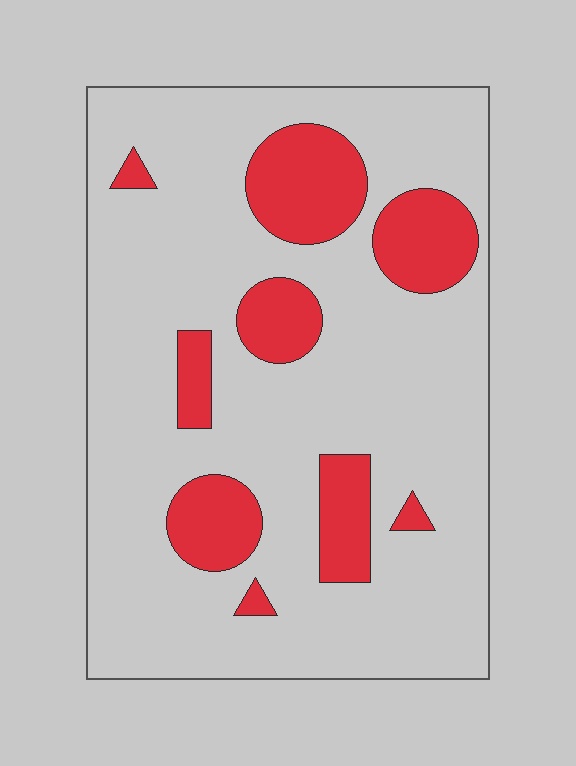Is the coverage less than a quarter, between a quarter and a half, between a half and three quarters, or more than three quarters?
Less than a quarter.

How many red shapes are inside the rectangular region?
9.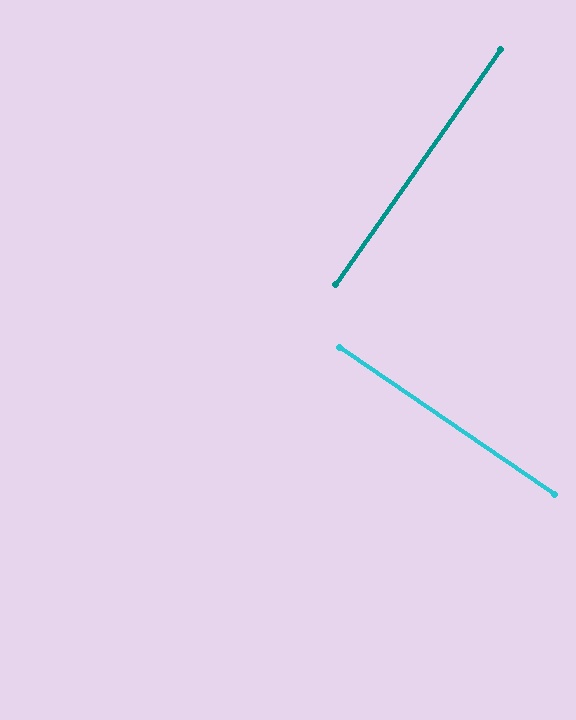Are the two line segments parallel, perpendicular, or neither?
Perpendicular — they meet at approximately 89°.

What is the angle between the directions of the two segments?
Approximately 89 degrees.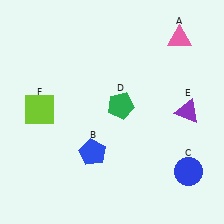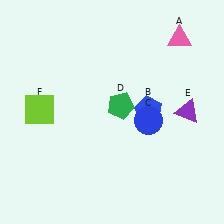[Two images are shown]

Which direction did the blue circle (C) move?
The blue circle (C) moved up.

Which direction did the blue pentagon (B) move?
The blue pentagon (B) moved right.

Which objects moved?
The objects that moved are: the blue pentagon (B), the blue circle (C).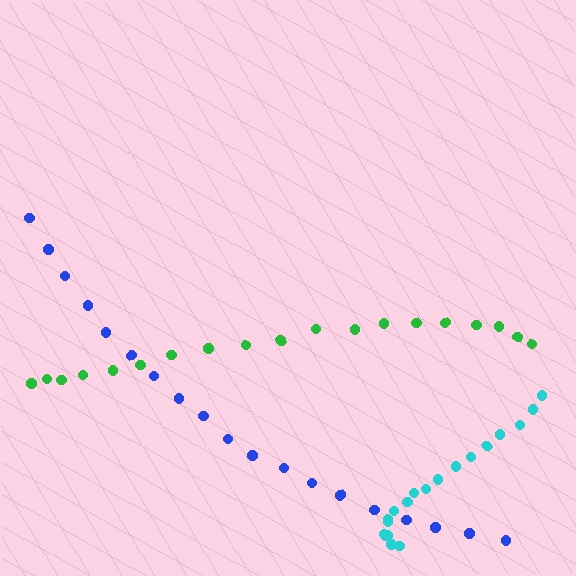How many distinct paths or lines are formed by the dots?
There are 3 distinct paths.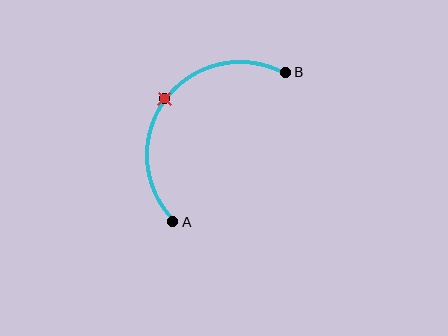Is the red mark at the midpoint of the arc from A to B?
Yes. The red mark lies on the arc at equal arc-length from both A and B — it is the arc midpoint.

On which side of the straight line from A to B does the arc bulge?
The arc bulges above and to the left of the straight line connecting A and B.